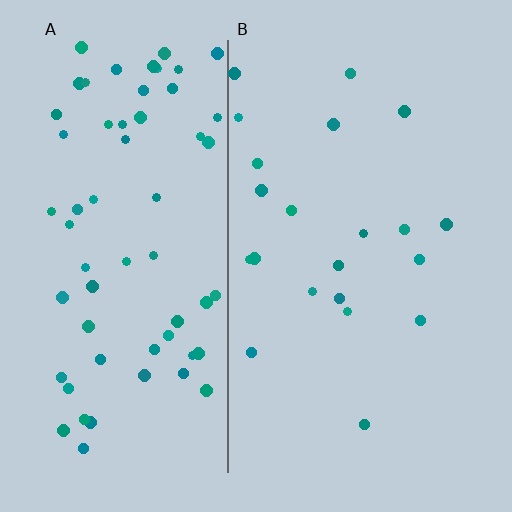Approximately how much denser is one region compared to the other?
Approximately 3.0× — region A over region B.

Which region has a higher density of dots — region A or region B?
A (the left).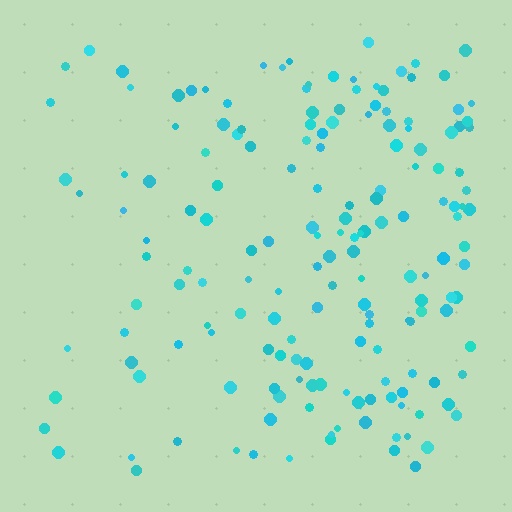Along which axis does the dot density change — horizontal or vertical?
Horizontal.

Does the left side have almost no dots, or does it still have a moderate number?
Still a moderate number, just noticeably fewer than the right.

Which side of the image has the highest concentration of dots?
The right.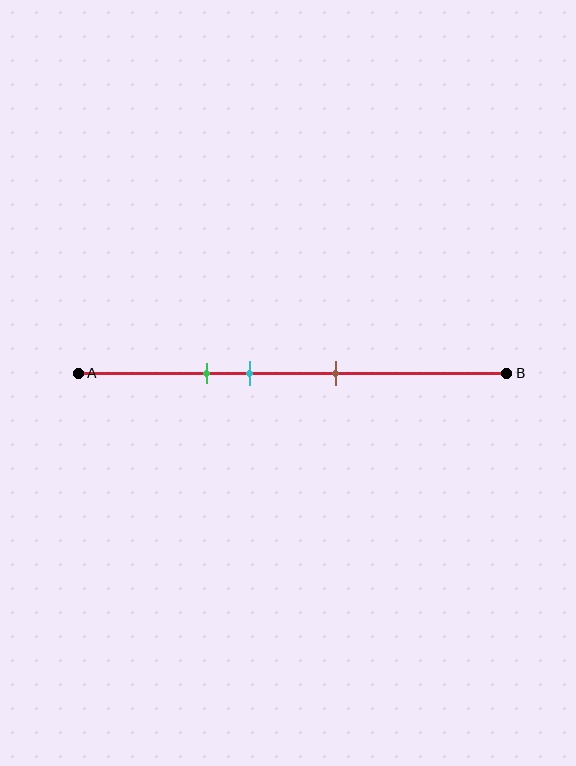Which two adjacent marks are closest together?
The green and cyan marks are the closest adjacent pair.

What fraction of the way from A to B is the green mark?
The green mark is approximately 30% (0.3) of the way from A to B.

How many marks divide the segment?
There are 3 marks dividing the segment.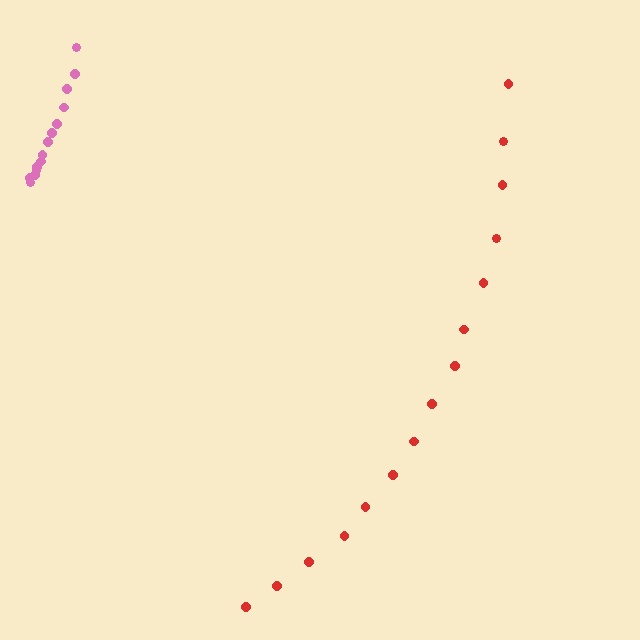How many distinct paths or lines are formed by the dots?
There are 2 distinct paths.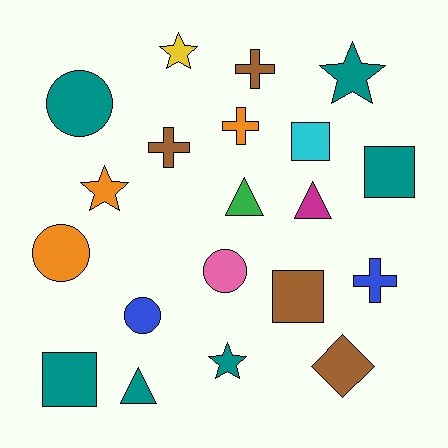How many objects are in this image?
There are 20 objects.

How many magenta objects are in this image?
There is 1 magenta object.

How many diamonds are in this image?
There is 1 diamond.